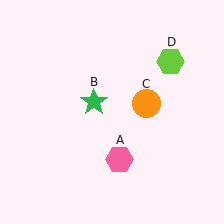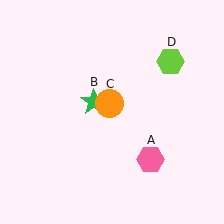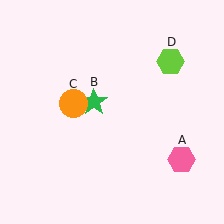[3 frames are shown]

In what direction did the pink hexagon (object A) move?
The pink hexagon (object A) moved right.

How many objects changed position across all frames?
2 objects changed position: pink hexagon (object A), orange circle (object C).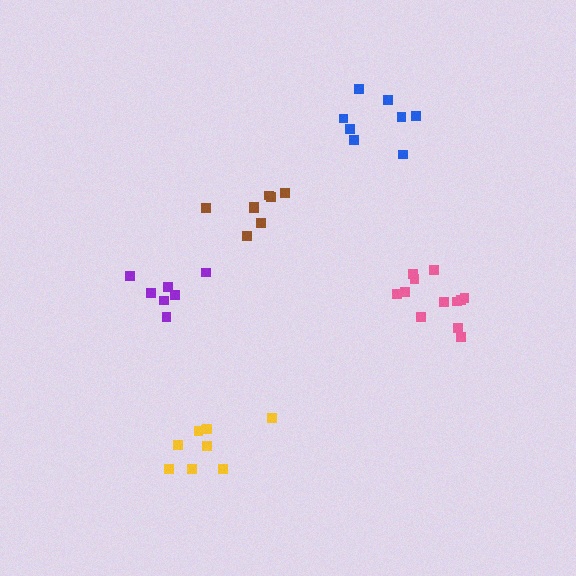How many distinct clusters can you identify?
There are 5 distinct clusters.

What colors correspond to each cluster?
The clusters are colored: yellow, blue, purple, pink, brown.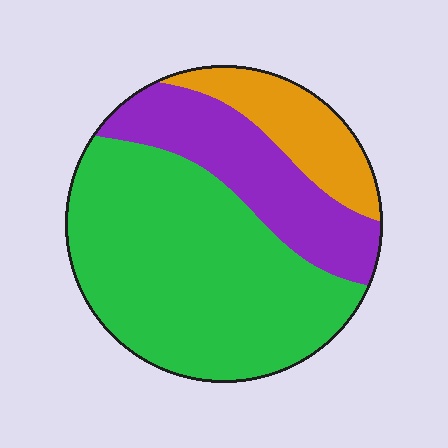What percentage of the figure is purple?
Purple takes up between a sixth and a third of the figure.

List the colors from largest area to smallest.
From largest to smallest: green, purple, orange.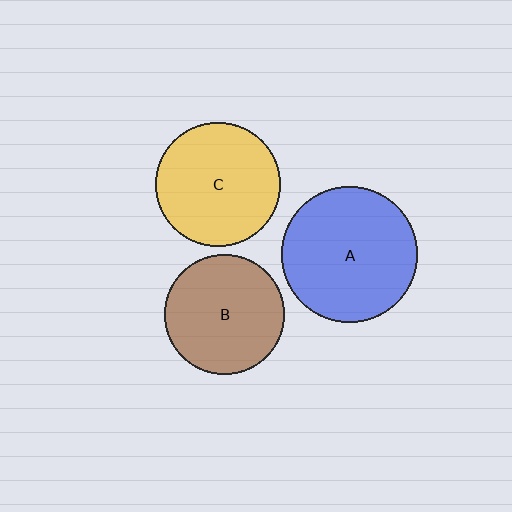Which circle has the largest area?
Circle A (blue).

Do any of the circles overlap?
No, none of the circles overlap.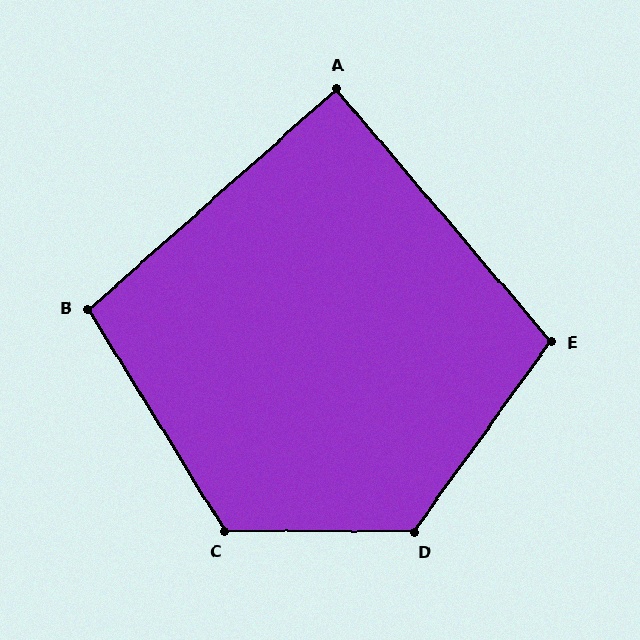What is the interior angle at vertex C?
Approximately 122 degrees (obtuse).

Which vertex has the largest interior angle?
D, at approximately 126 degrees.